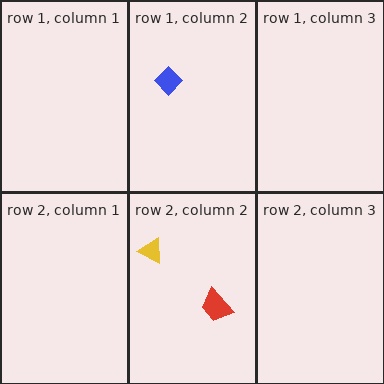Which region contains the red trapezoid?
The row 2, column 2 region.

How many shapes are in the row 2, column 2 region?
2.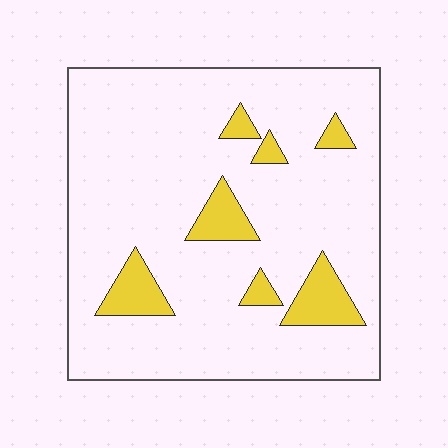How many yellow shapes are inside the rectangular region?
7.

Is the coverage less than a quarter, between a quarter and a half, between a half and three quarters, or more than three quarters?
Less than a quarter.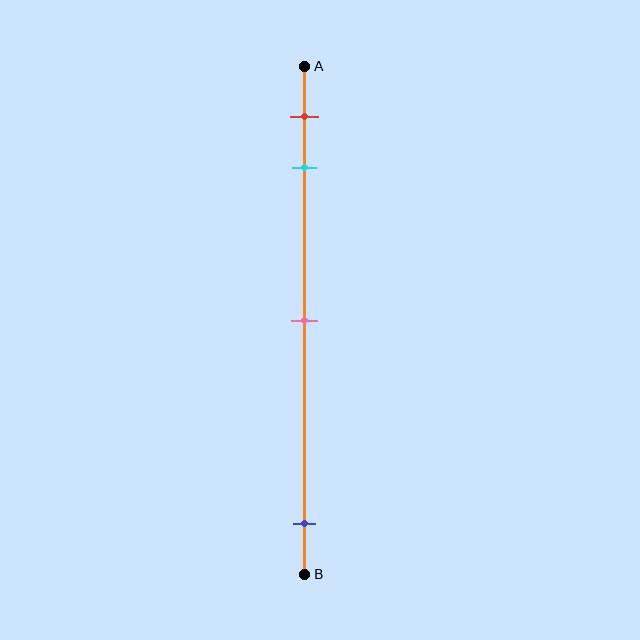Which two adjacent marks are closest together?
The red and cyan marks are the closest adjacent pair.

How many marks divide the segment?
There are 4 marks dividing the segment.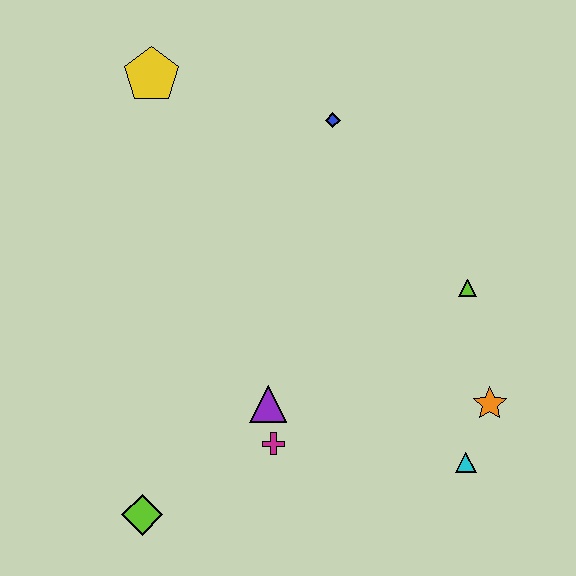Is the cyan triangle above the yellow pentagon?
No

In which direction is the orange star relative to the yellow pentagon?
The orange star is to the right of the yellow pentagon.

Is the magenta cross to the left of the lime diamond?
No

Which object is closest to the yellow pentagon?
The blue diamond is closest to the yellow pentagon.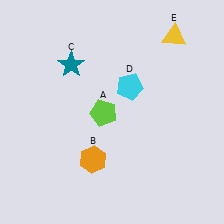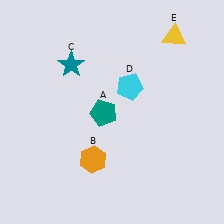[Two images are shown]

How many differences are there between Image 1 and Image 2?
There is 1 difference between the two images.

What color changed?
The pentagon (A) changed from lime in Image 1 to teal in Image 2.